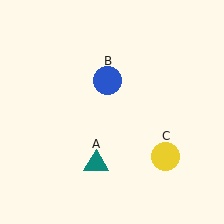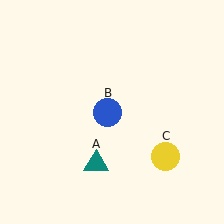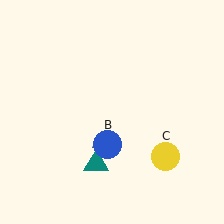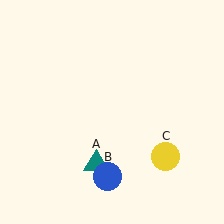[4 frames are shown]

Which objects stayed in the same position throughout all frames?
Teal triangle (object A) and yellow circle (object C) remained stationary.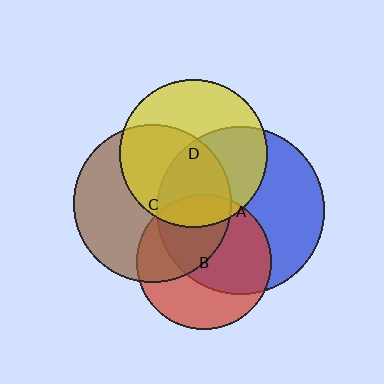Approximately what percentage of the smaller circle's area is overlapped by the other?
Approximately 15%.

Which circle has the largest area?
Circle A (blue).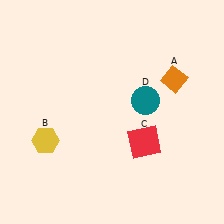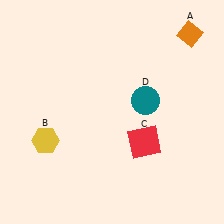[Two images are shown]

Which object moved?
The orange diamond (A) moved up.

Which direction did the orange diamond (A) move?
The orange diamond (A) moved up.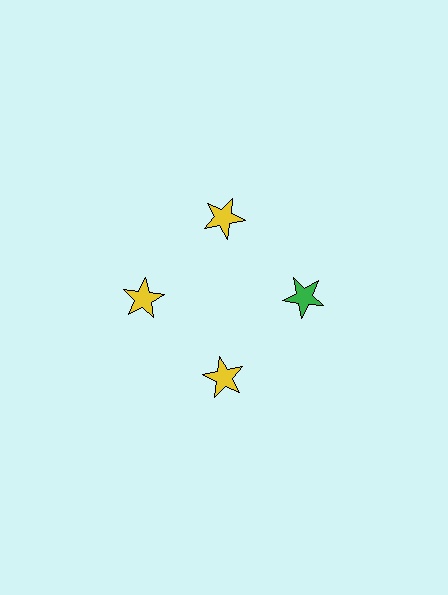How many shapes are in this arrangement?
There are 4 shapes arranged in a ring pattern.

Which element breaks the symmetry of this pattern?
The green star at roughly the 3 o'clock position breaks the symmetry. All other shapes are yellow stars.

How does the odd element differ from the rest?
It has a different color: green instead of yellow.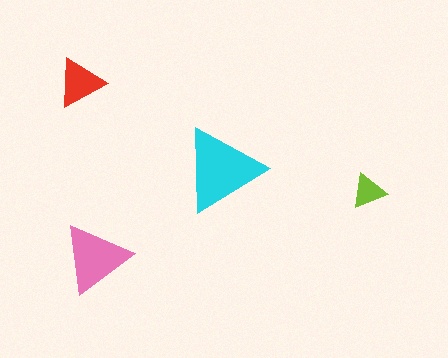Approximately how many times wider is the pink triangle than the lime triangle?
About 2 times wider.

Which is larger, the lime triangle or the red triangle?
The red one.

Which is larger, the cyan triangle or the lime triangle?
The cyan one.